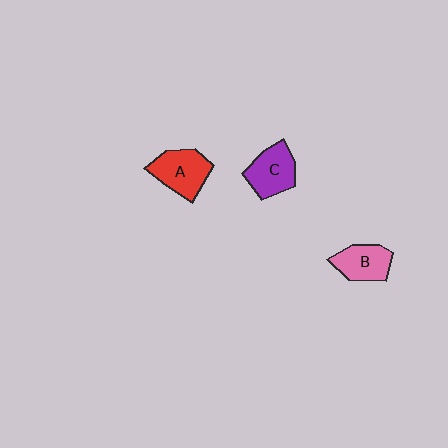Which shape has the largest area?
Shape A (red).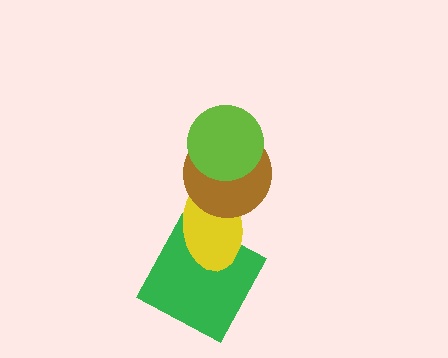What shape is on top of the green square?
The yellow ellipse is on top of the green square.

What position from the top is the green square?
The green square is 4th from the top.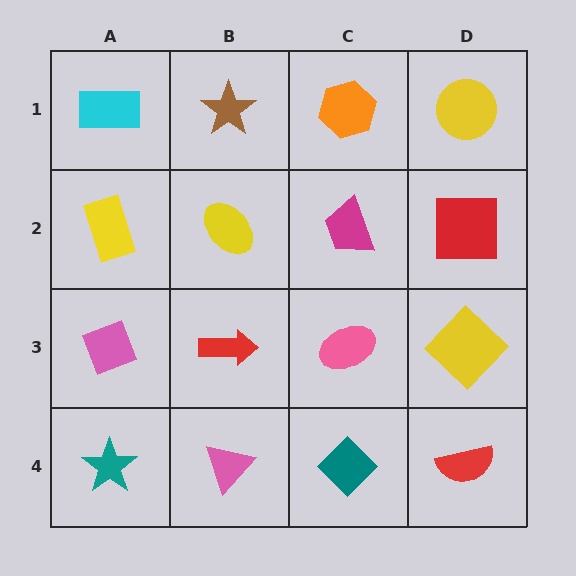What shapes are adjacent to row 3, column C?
A magenta trapezoid (row 2, column C), a teal diamond (row 4, column C), a red arrow (row 3, column B), a yellow diamond (row 3, column D).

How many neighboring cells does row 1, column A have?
2.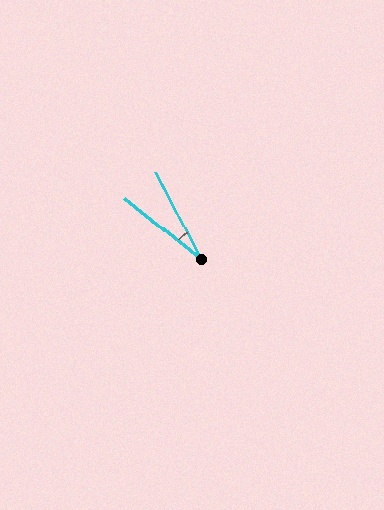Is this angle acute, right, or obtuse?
It is acute.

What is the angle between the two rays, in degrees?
Approximately 24 degrees.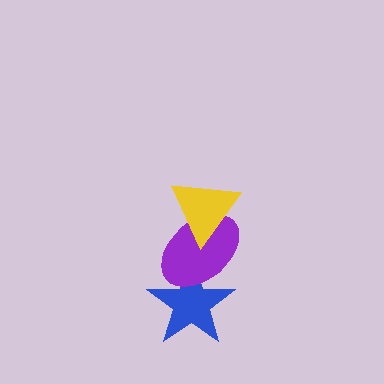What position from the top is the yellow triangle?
The yellow triangle is 1st from the top.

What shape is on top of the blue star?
The purple ellipse is on top of the blue star.